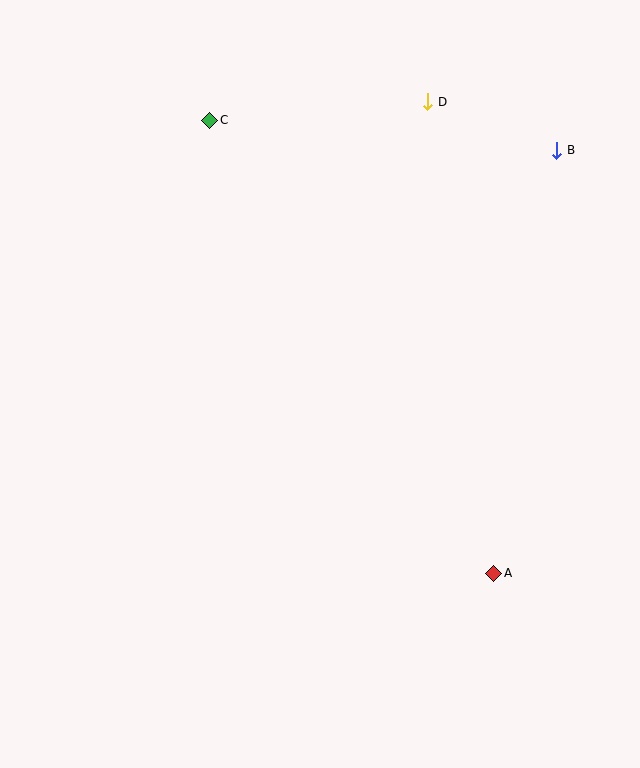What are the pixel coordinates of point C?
Point C is at (210, 120).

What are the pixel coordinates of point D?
Point D is at (428, 102).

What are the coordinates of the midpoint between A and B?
The midpoint between A and B is at (525, 362).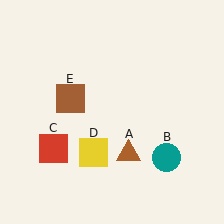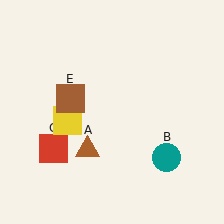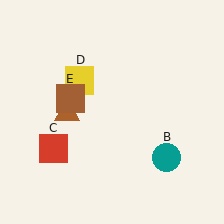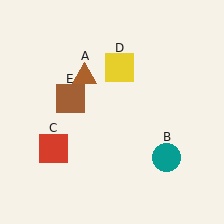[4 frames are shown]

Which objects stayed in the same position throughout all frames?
Teal circle (object B) and red square (object C) and brown square (object E) remained stationary.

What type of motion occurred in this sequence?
The brown triangle (object A), yellow square (object D) rotated clockwise around the center of the scene.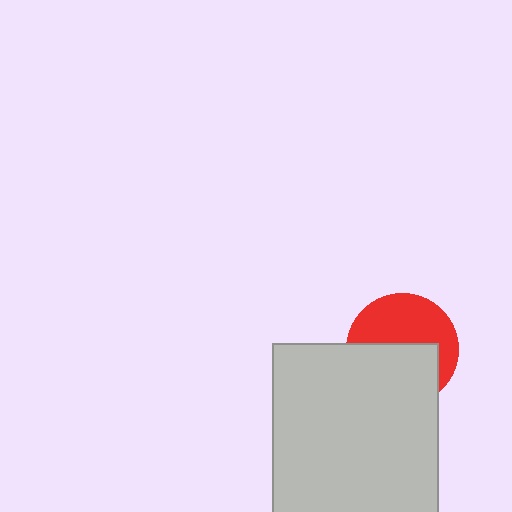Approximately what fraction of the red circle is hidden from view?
Roughly 50% of the red circle is hidden behind the light gray rectangle.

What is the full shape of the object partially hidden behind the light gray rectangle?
The partially hidden object is a red circle.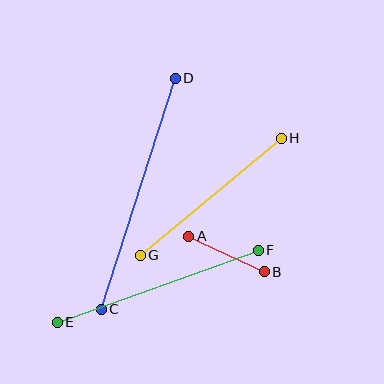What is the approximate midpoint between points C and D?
The midpoint is at approximately (138, 194) pixels.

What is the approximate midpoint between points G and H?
The midpoint is at approximately (211, 197) pixels.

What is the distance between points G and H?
The distance is approximately 183 pixels.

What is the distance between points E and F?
The distance is approximately 214 pixels.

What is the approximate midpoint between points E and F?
The midpoint is at approximately (158, 286) pixels.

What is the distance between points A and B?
The distance is approximately 83 pixels.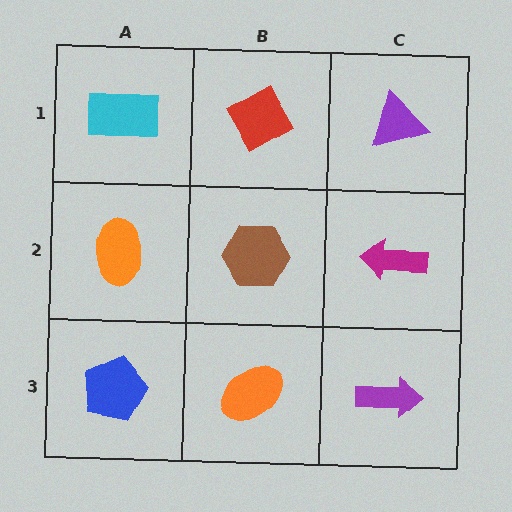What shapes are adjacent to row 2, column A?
A cyan rectangle (row 1, column A), a blue pentagon (row 3, column A), a brown hexagon (row 2, column B).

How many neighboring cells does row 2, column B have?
4.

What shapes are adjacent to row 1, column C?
A magenta arrow (row 2, column C), a red diamond (row 1, column B).